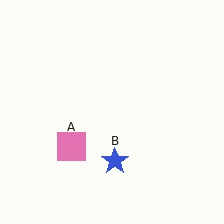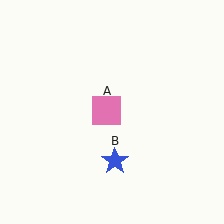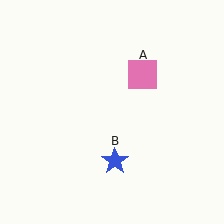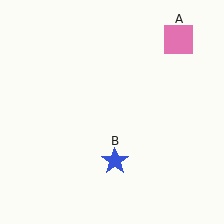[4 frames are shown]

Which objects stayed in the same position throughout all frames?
Blue star (object B) remained stationary.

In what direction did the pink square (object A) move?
The pink square (object A) moved up and to the right.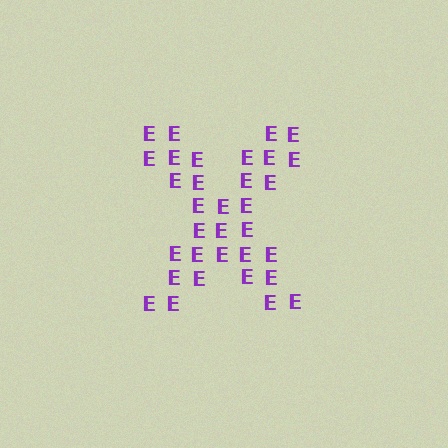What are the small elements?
The small elements are letter E's.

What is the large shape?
The large shape is the letter X.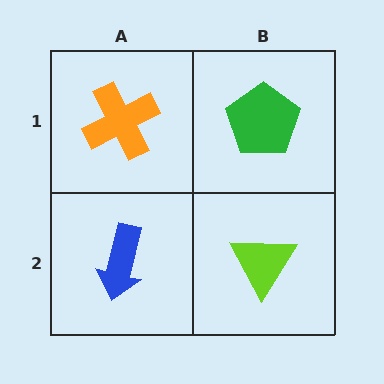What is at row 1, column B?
A green pentagon.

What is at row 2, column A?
A blue arrow.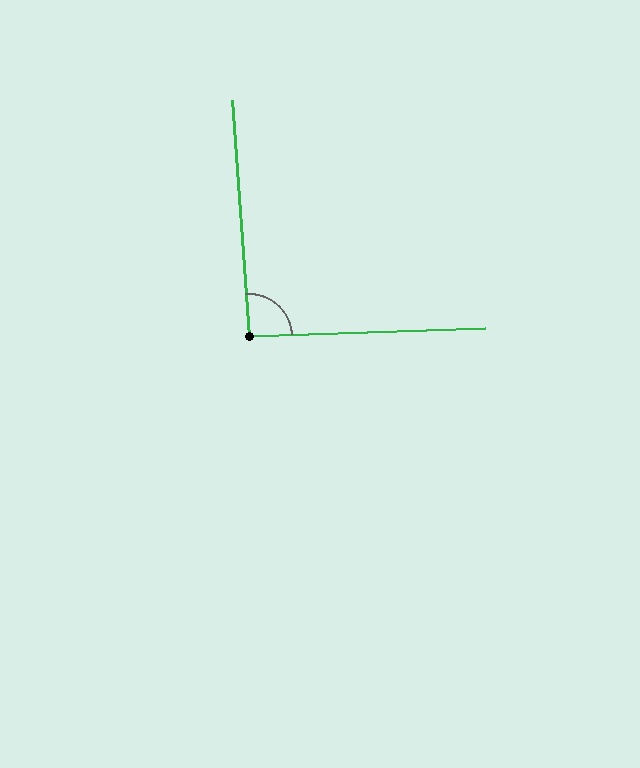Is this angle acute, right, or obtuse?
It is approximately a right angle.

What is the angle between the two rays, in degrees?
Approximately 92 degrees.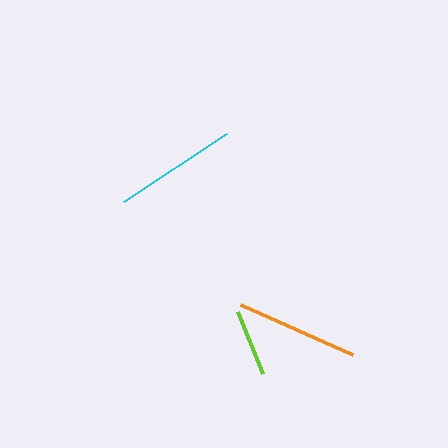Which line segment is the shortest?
The lime line is the shortest at approximately 67 pixels.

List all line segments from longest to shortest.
From longest to shortest: cyan, orange, lime.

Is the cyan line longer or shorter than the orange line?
The cyan line is longer than the orange line.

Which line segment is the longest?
The cyan line is the longest at approximately 124 pixels.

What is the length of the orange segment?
The orange segment is approximately 123 pixels long.